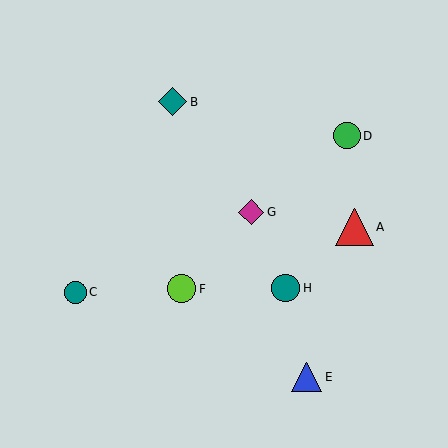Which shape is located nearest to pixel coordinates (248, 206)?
The magenta diamond (labeled G) at (251, 212) is nearest to that location.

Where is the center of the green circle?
The center of the green circle is at (347, 136).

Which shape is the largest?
The red triangle (labeled A) is the largest.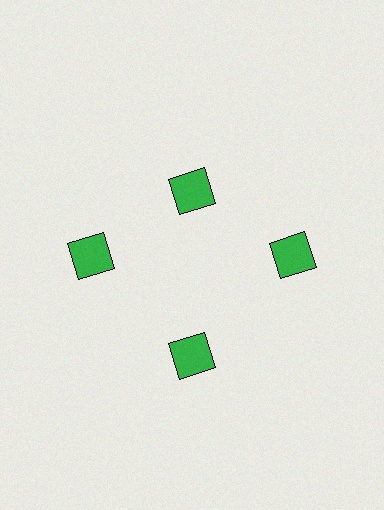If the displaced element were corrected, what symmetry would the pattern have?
It would have 4-fold rotational symmetry — the pattern would map onto itself every 90 degrees.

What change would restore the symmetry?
The symmetry would be restored by moving it outward, back onto the ring so that all 4 squares sit at equal angles and equal distance from the center.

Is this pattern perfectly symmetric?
No. The 4 green squares are arranged in a ring, but one element near the 12 o'clock position is pulled inward toward the center, breaking the 4-fold rotational symmetry.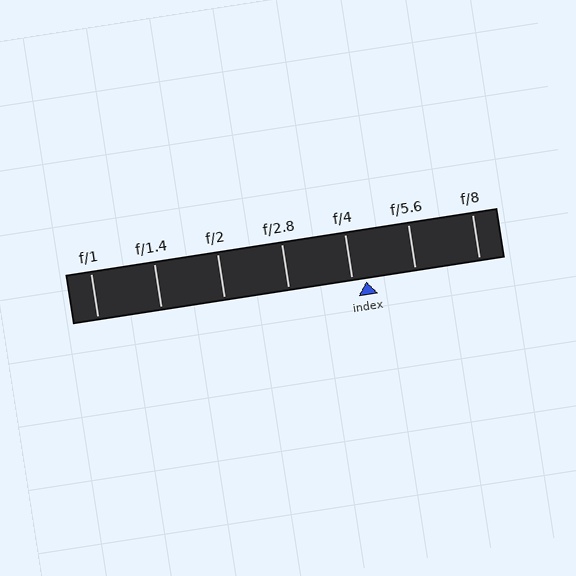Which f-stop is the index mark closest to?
The index mark is closest to f/4.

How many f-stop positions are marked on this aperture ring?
There are 7 f-stop positions marked.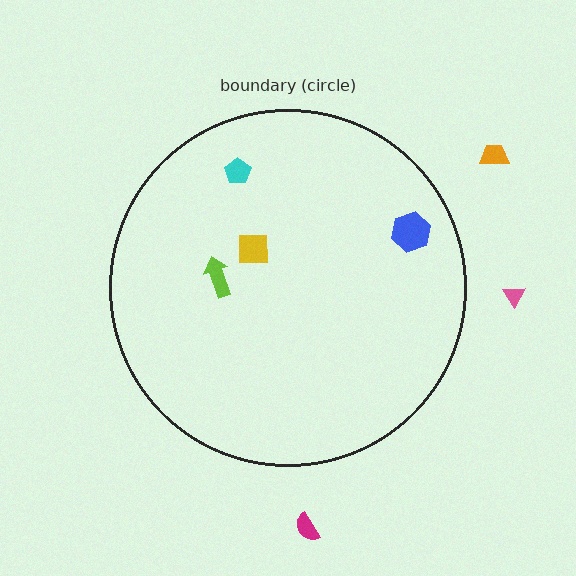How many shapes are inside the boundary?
4 inside, 3 outside.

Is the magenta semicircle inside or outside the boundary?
Outside.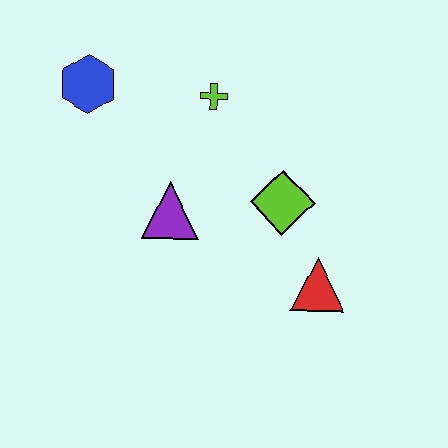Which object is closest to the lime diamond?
The red triangle is closest to the lime diamond.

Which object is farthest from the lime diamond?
The blue hexagon is farthest from the lime diamond.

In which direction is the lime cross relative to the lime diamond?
The lime cross is above the lime diamond.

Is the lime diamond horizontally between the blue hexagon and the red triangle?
Yes